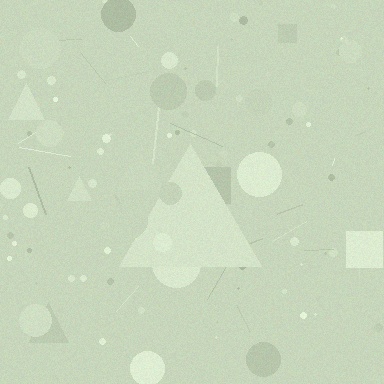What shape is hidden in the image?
A triangle is hidden in the image.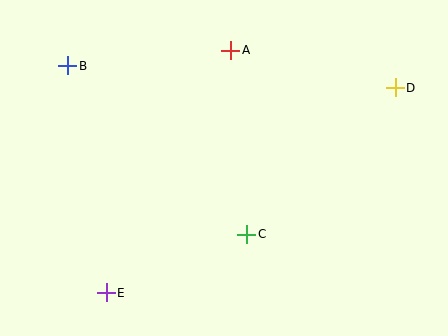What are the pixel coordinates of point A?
Point A is at (231, 50).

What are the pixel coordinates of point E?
Point E is at (106, 293).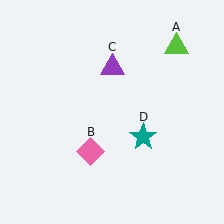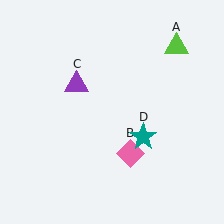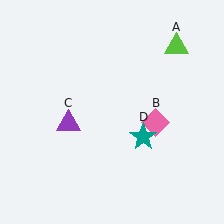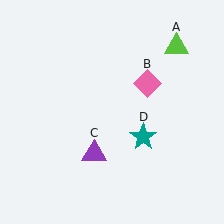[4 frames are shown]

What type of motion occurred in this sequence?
The pink diamond (object B), purple triangle (object C) rotated counterclockwise around the center of the scene.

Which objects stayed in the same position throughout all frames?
Lime triangle (object A) and teal star (object D) remained stationary.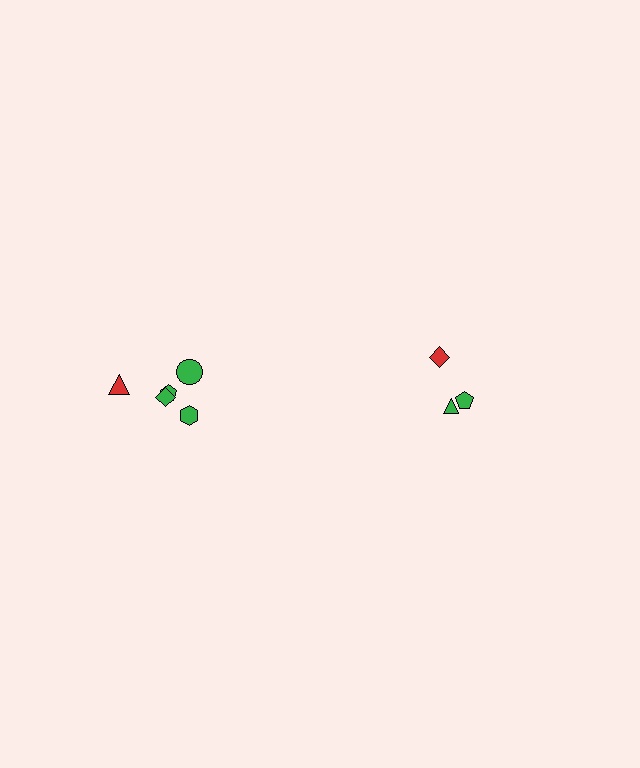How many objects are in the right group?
There are 3 objects.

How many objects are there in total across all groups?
There are 8 objects.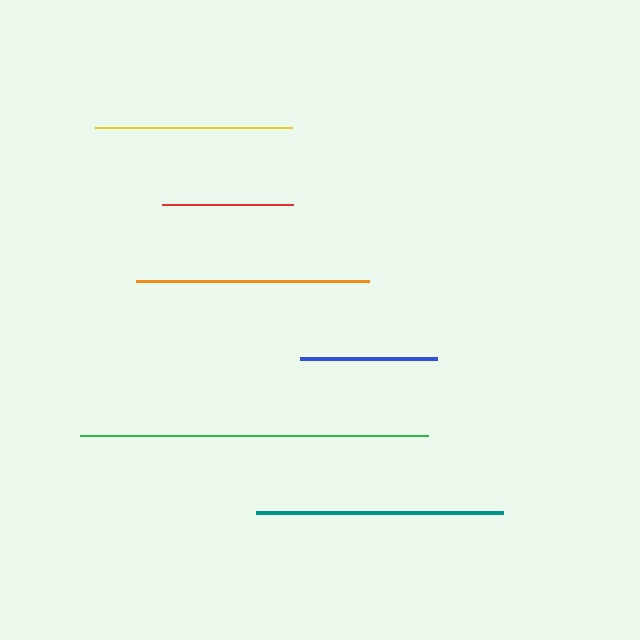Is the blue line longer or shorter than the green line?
The green line is longer than the blue line.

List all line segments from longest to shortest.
From longest to shortest: green, teal, orange, yellow, blue, red.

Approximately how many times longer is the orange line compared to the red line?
The orange line is approximately 1.8 times the length of the red line.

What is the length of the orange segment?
The orange segment is approximately 233 pixels long.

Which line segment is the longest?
The green line is the longest at approximately 348 pixels.